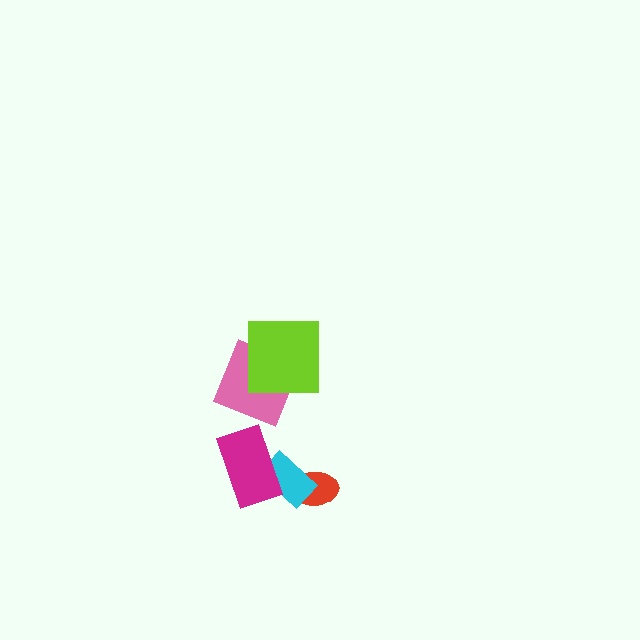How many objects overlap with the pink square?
1 object overlaps with the pink square.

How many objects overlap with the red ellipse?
1 object overlaps with the red ellipse.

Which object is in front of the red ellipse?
The cyan rectangle is in front of the red ellipse.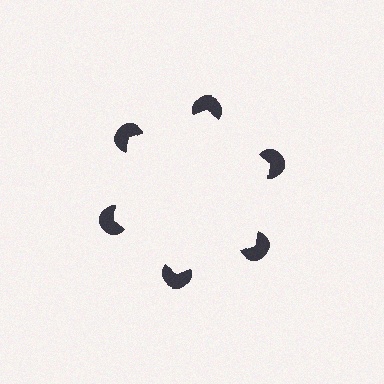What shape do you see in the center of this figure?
An illusory hexagon — its edges are inferred from the aligned wedge cuts in the pac-man discs, not physically drawn.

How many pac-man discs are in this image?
There are 6 — one at each vertex of the illusory hexagon.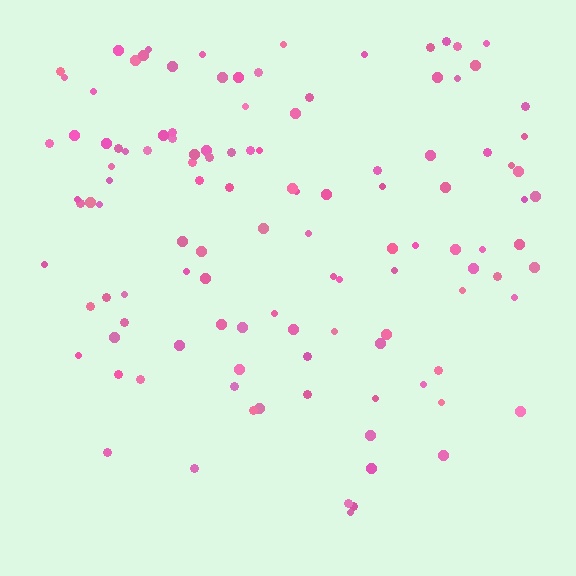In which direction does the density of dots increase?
From bottom to top, with the top side densest.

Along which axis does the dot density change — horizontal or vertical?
Vertical.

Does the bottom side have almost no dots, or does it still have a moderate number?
Still a moderate number, just noticeably fewer than the top.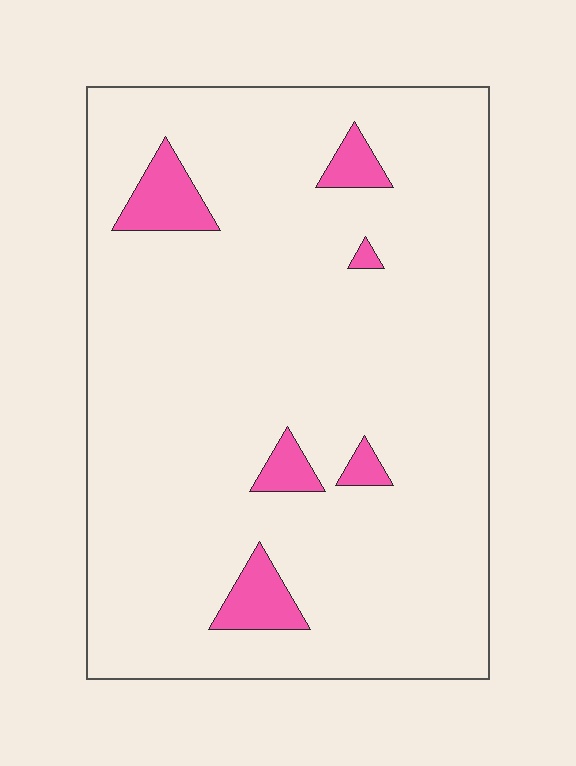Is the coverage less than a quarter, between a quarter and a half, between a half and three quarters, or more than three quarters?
Less than a quarter.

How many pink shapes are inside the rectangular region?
6.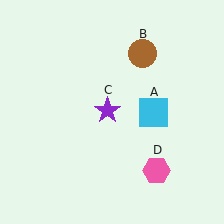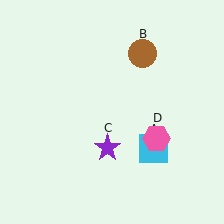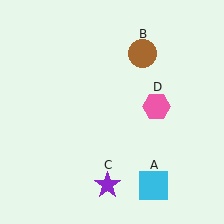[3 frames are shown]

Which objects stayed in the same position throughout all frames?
Brown circle (object B) remained stationary.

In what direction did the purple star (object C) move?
The purple star (object C) moved down.